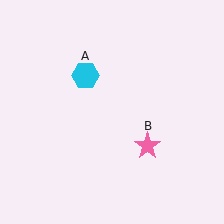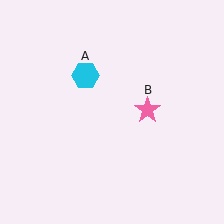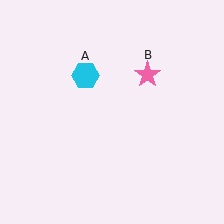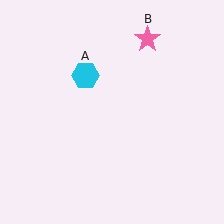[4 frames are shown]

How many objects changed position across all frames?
1 object changed position: pink star (object B).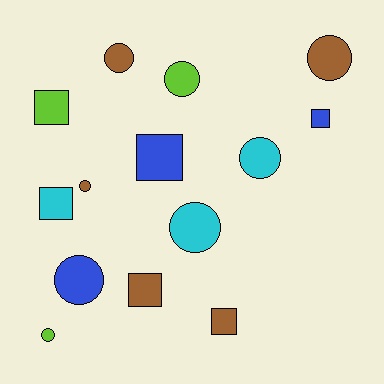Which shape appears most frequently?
Circle, with 8 objects.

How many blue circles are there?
There is 1 blue circle.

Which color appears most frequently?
Brown, with 5 objects.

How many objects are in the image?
There are 14 objects.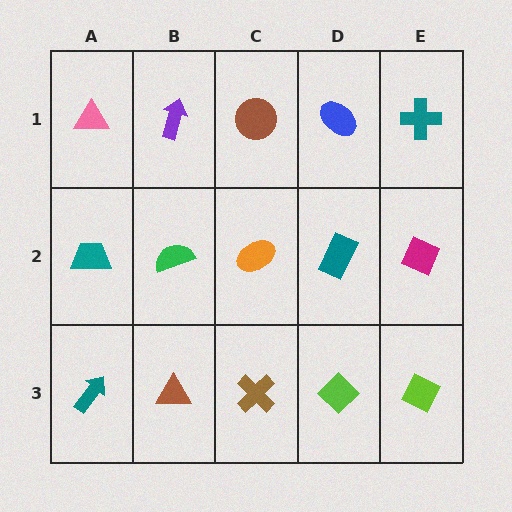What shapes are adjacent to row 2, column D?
A blue ellipse (row 1, column D), a lime diamond (row 3, column D), an orange ellipse (row 2, column C), a magenta diamond (row 2, column E).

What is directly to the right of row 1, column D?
A teal cross.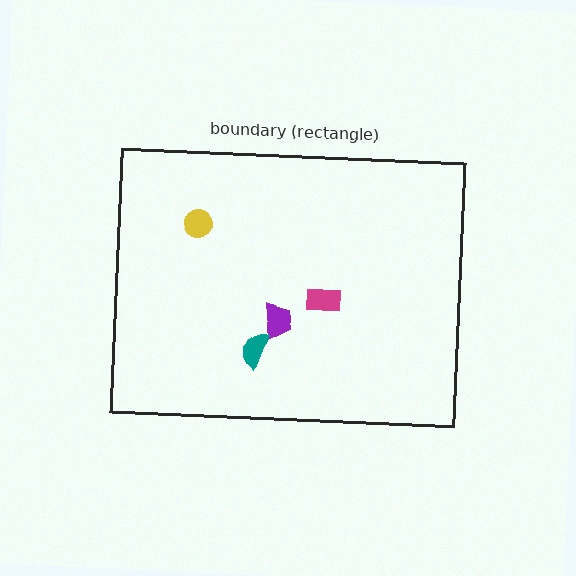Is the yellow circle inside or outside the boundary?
Inside.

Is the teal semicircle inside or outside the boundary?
Inside.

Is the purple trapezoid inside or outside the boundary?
Inside.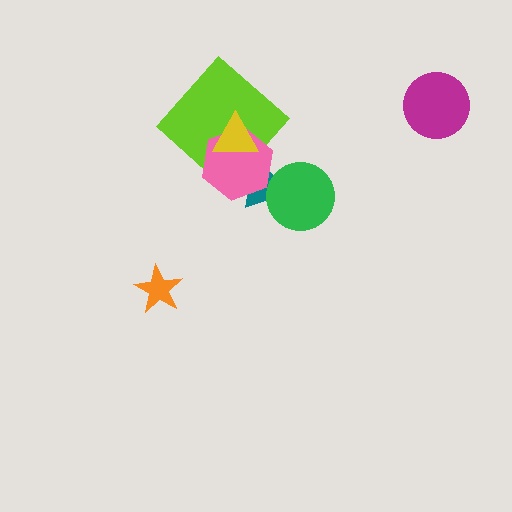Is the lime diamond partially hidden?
Yes, it is partially covered by another shape.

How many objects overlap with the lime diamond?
2 objects overlap with the lime diamond.